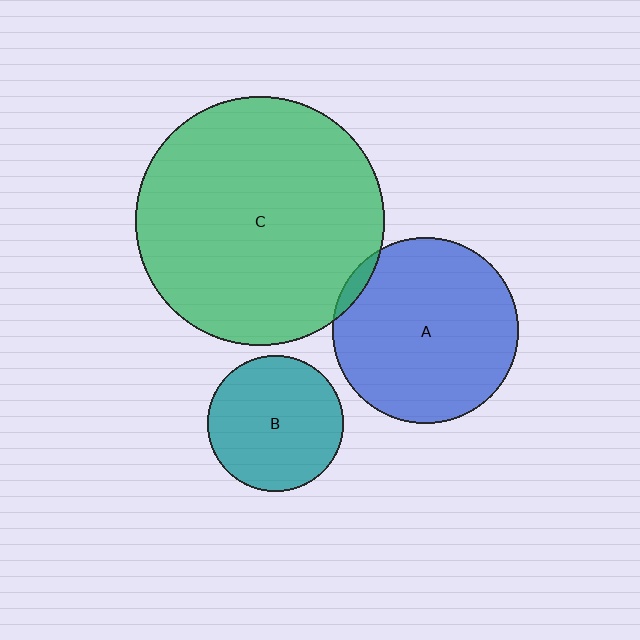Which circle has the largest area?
Circle C (green).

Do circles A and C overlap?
Yes.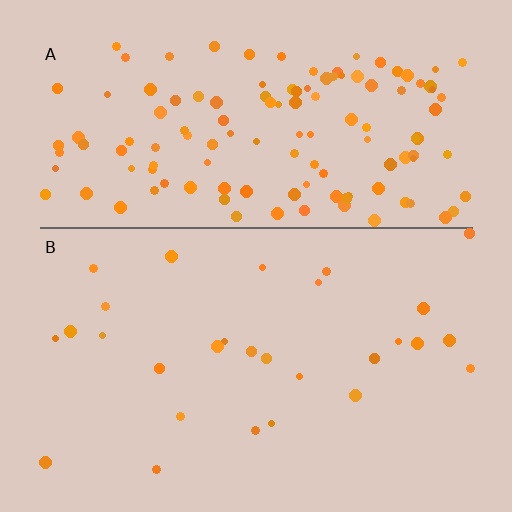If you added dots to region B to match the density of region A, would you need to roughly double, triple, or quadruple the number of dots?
Approximately quadruple.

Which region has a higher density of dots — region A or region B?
A (the top).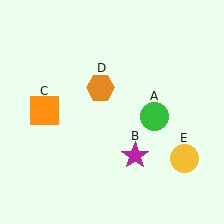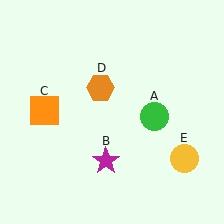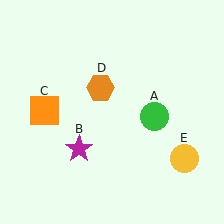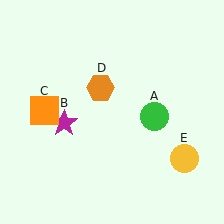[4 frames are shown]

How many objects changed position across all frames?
1 object changed position: magenta star (object B).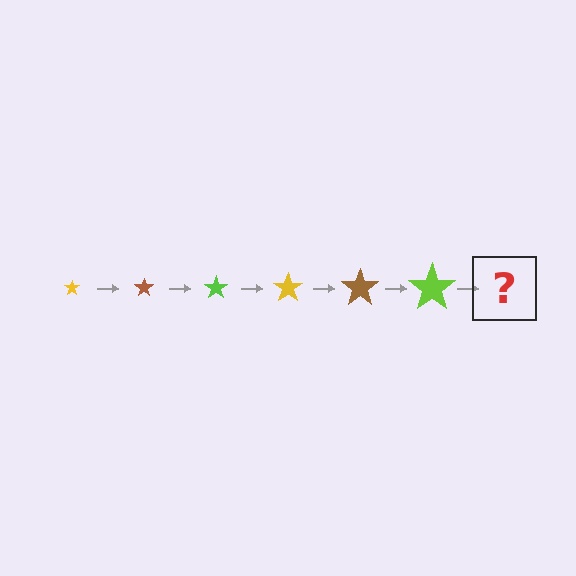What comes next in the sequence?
The next element should be a yellow star, larger than the previous one.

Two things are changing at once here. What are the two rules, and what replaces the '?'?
The two rules are that the star grows larger each step and the color cycles through yellow, brown, and lime. The '?' should be a yellow star, larger than the previous one.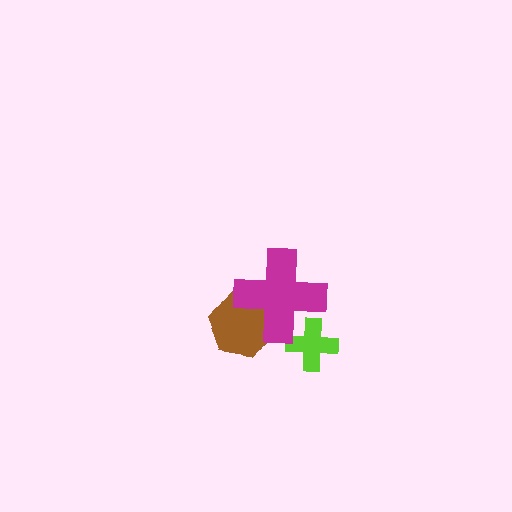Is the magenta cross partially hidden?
No, no other shape covers it.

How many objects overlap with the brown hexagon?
1 object overlaps with the brown hexagon.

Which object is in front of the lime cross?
The magenta cross is in front of the lime cross.